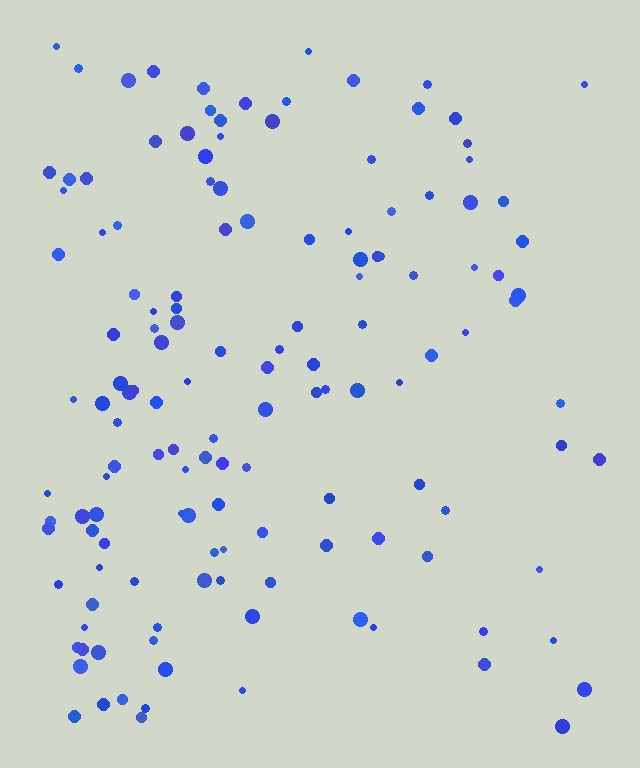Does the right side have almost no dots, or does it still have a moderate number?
Still a moderate number, just noticeably fewer than the left.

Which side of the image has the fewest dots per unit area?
The right.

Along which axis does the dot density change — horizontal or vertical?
Horizontal.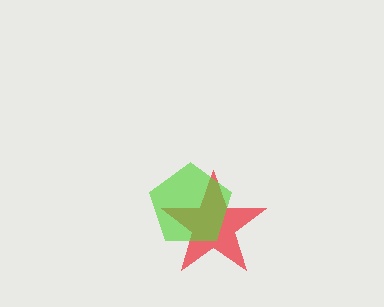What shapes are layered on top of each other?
The layered shapes are: a red star, a lime pentagon.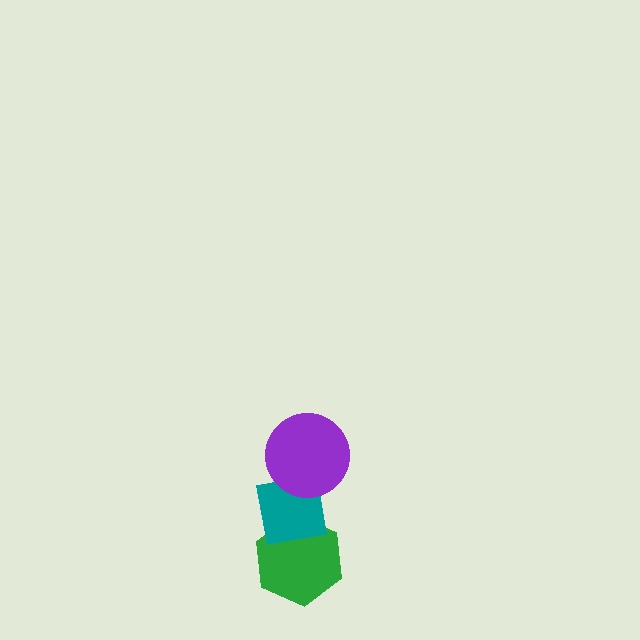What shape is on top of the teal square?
The purple circle is on top of the teal square.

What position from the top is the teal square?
The teal square is 2nd from the top.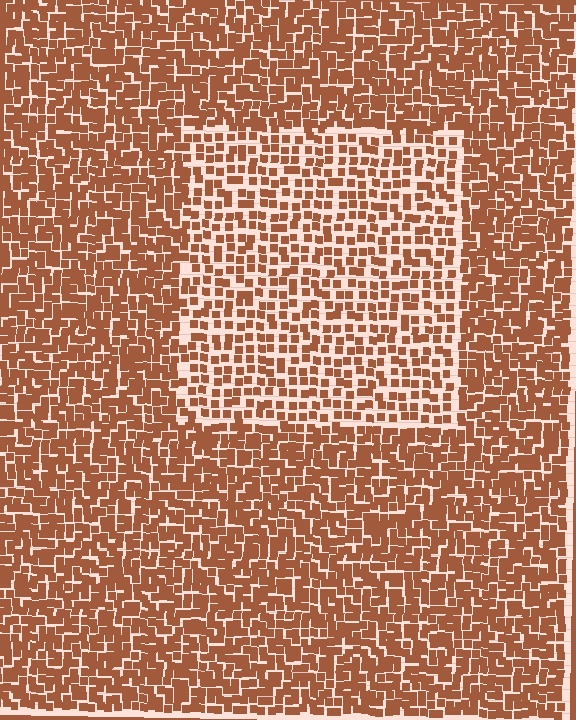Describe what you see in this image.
The image contains small brown elements arranged at two different densities. A rectangle-shaped region is visible where the elements are less densely packed than the surrounding area.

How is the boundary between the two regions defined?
The boundary is defined by a change in element density (approximately 1.7x ratio). All elements are the same color, size, and shape.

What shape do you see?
I see a rectangle.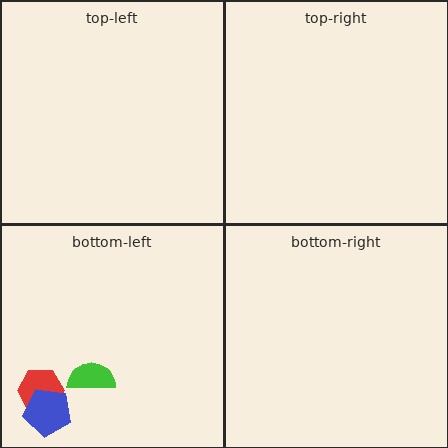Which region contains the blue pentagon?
The bottom-left region.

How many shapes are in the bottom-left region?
3.